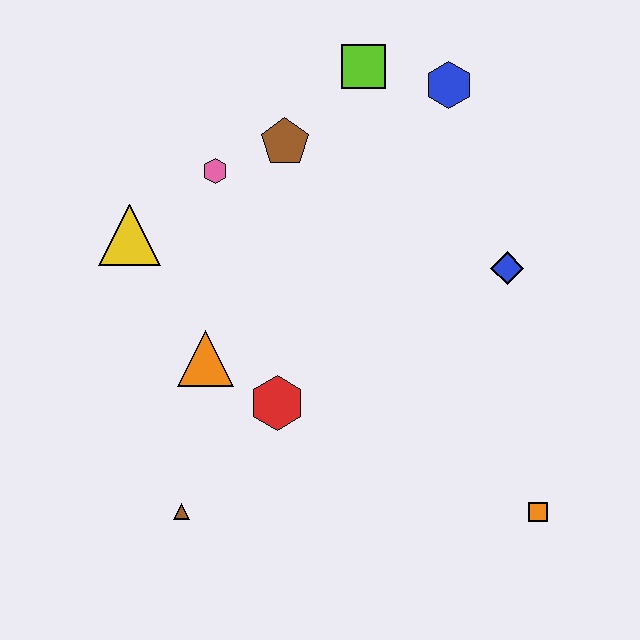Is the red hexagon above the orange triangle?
No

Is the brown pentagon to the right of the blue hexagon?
No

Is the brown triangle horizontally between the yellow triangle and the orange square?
Yes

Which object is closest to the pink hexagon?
The brown pentagon is closest to the pink hexagon.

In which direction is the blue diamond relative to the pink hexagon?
The blue diamond is to the right of the pink hexagon.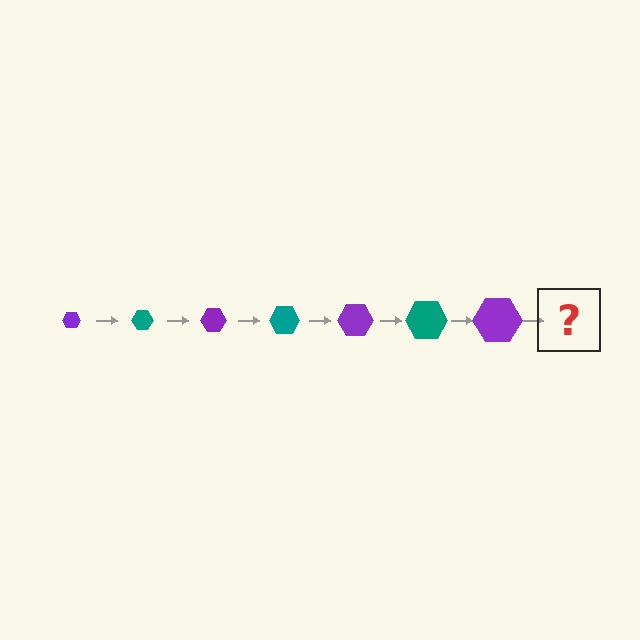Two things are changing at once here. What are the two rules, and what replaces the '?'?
The two rules are that the hexagon grows larger each step and the color cycles through purple and teal. The '?' should be a teal hexagon, larger than the previous one.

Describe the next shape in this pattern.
It should be a teal hexagon, larger than the previous one.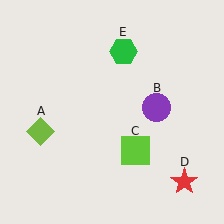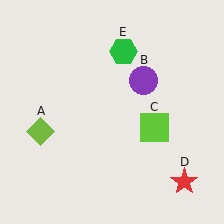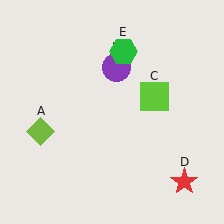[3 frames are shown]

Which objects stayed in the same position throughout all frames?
Lime diamond (object A) and red star (object D) and green hexagon (object E) remained stationary.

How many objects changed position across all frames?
2 objects changed position: purple circle (object B), lime square (object C).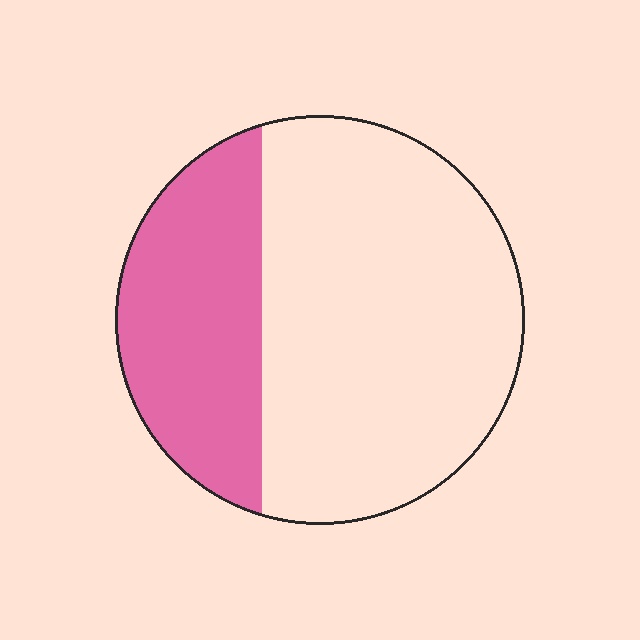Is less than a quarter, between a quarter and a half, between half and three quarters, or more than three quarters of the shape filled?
Between a quarter and a half.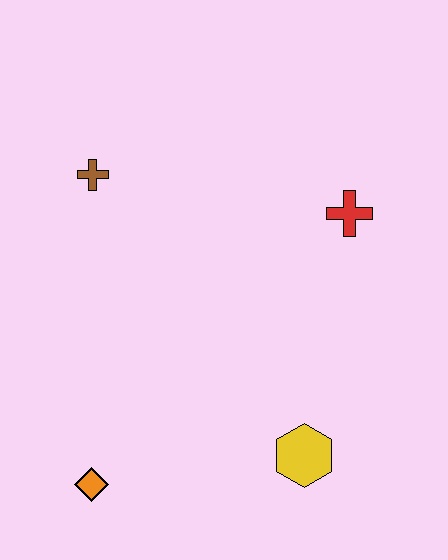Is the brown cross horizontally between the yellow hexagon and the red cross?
No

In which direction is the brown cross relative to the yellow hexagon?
The brown cross is above the yellow hexagon.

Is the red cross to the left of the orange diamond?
No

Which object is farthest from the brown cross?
The yellow hexagon is farthest from the brown cross.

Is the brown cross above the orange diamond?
Yes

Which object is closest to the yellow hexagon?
The orange diamond is closest to the yellow hexagon.